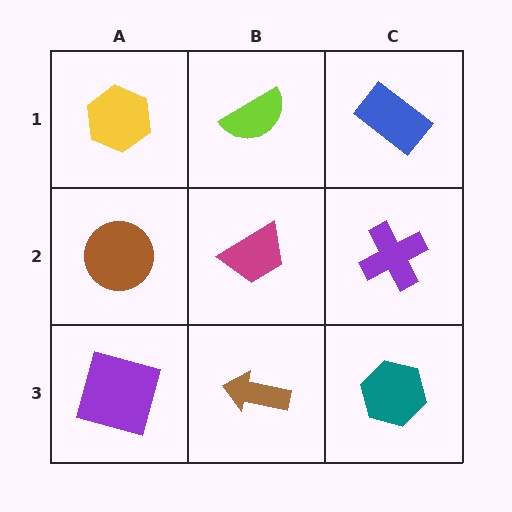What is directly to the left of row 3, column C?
A brown arrow.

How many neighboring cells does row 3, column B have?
3.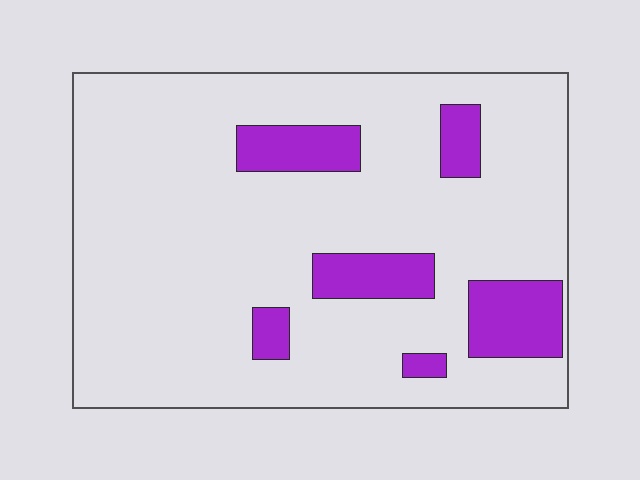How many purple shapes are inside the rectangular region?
6.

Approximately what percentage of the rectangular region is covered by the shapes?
Approximately 15%.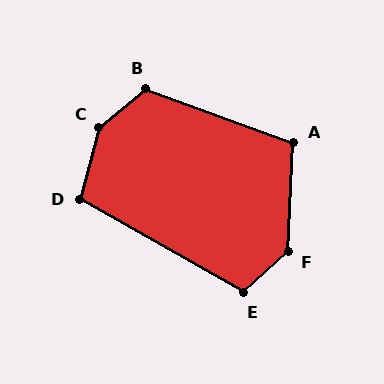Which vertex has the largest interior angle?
C, at approximately 145 degrees.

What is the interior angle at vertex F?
Approximately 135 degrees (obtuse).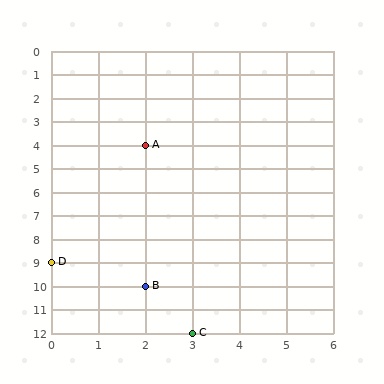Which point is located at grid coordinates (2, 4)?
Point A is at (2, 4).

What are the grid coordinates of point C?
Point C is at grid coordinates (3, 12).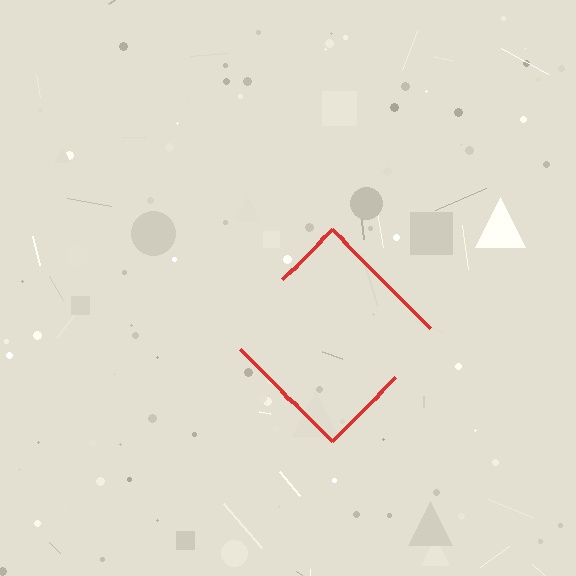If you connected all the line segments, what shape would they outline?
They would outline a diamond.